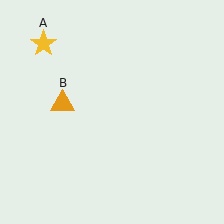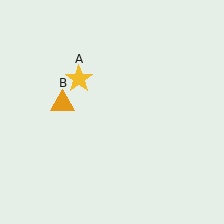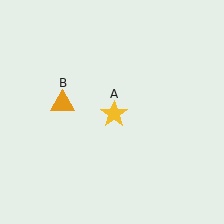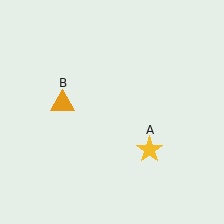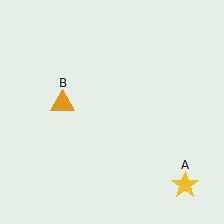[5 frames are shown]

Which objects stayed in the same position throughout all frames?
Orange triangle (object B) remained stationary.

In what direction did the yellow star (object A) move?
The yellow star (object A) moved down and to the right.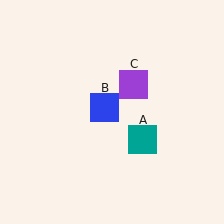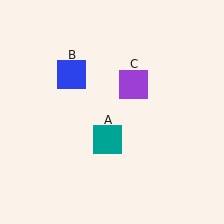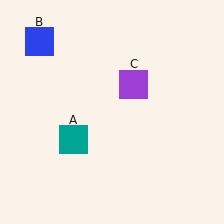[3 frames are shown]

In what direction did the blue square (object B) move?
The blue square (object B) moved up and to the left.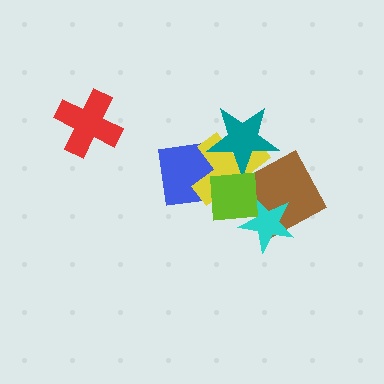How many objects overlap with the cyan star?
3 objects overlap with the cyan star.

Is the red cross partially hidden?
No, no other shape covers it.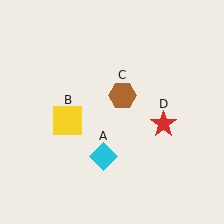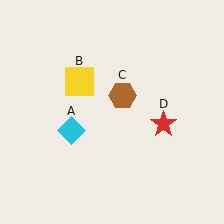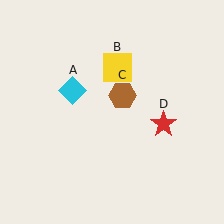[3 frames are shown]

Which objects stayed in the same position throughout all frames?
Brown hexagon (object C) and red star (object D) remained stationary.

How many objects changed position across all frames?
2 objects changed position: cyan diamond (object A), yellow square (object B).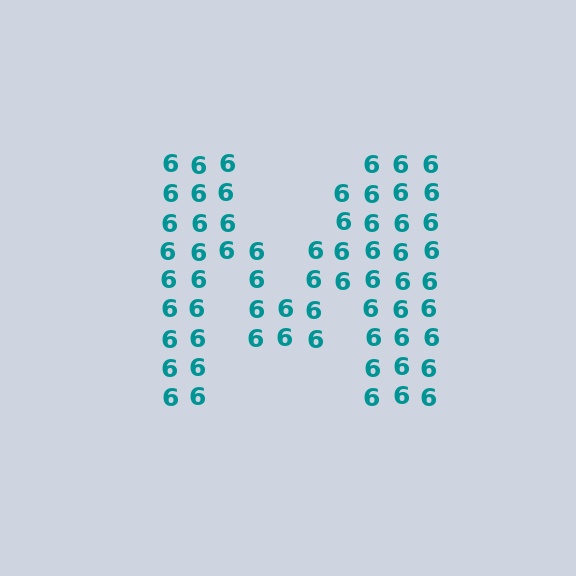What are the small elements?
The small elements are digit 6's.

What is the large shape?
The large shape is the letter M.